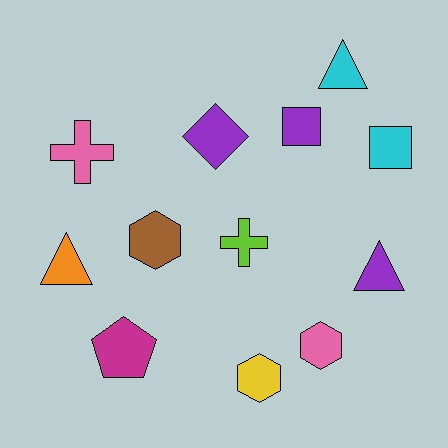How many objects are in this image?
There are 12 objects.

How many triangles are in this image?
There are 3 triangles.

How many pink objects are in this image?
There are 2 pink objects.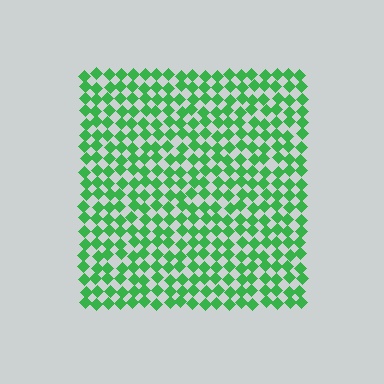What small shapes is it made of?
It is made of small diamonds.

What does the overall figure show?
The overall figure shows a square.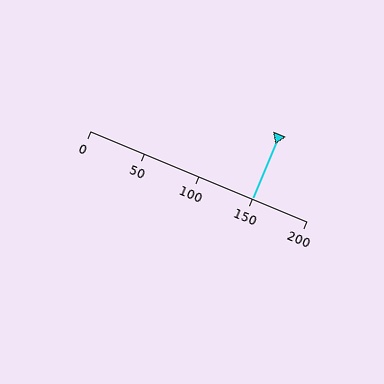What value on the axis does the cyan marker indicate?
The marker indicates approximately 150.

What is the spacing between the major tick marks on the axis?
The major ticks are spaced 50 apart.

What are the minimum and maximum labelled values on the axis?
The axis runs from 0 to 200.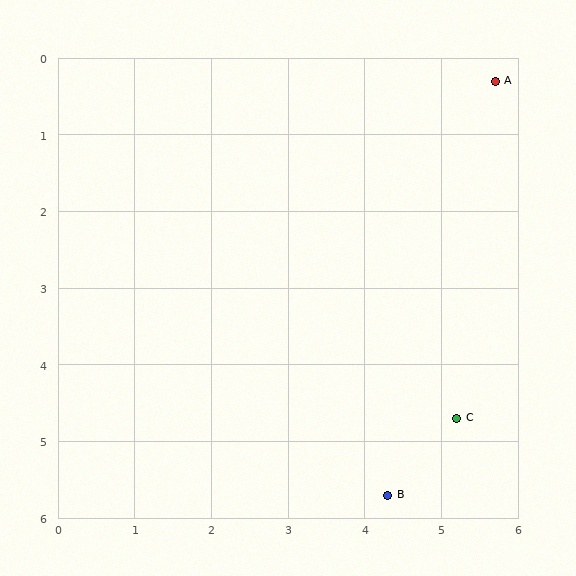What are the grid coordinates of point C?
Point C is at approximately (5.2, 4.7).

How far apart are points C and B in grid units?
Points C and B are about 1.3 grid units apart.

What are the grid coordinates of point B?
Point B is at approximately (4.3, 5.7).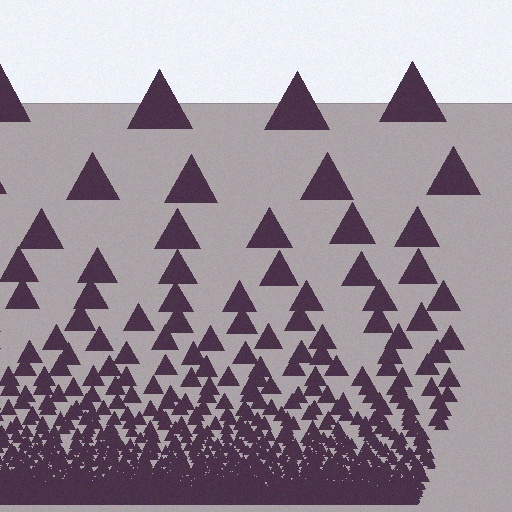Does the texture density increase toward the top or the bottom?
Density increases toward the bottom.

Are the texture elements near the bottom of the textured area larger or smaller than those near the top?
Smaller. The gradient is inverted — elements near the bottom are smaller and denser.